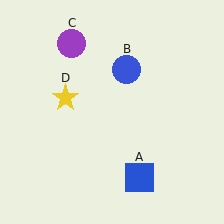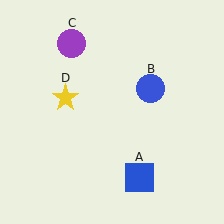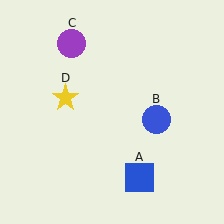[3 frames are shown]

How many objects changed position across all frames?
1 object changed position: blue circle (object B).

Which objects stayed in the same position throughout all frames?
Blue square (object A) and purple circle (object C) and yellow star (object D) remained stationary.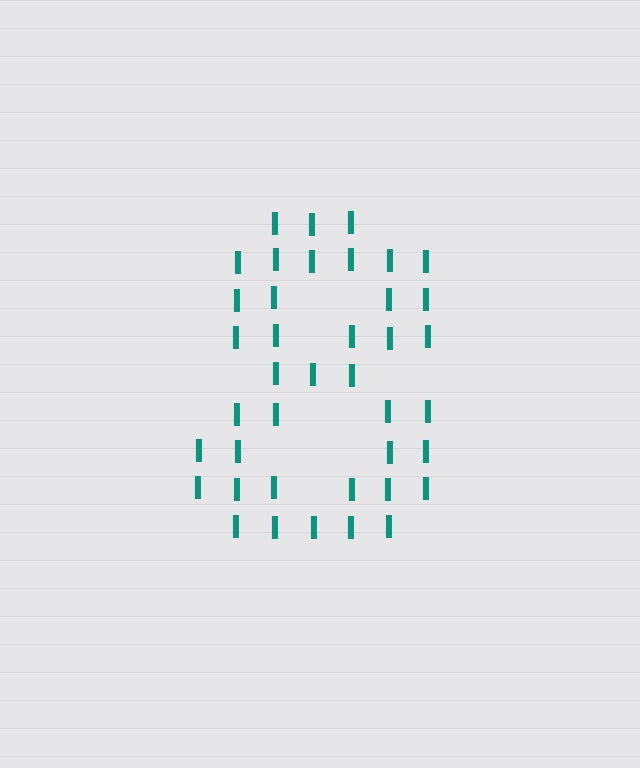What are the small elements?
The small elements are letter I's.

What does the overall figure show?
The overall figure shows the digit 8.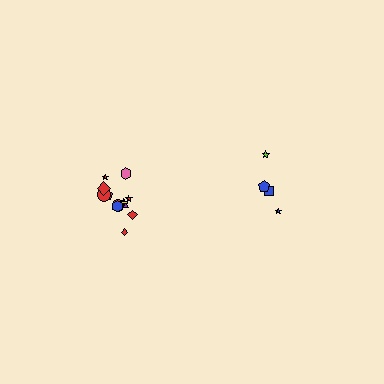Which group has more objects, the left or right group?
The left group.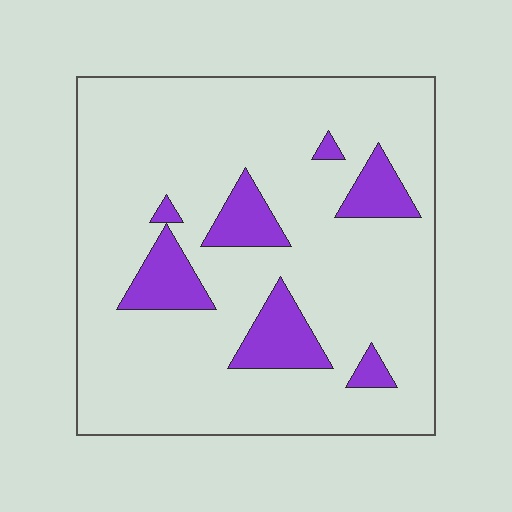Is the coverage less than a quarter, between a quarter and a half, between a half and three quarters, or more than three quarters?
Less than a quarter.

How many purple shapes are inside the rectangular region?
7.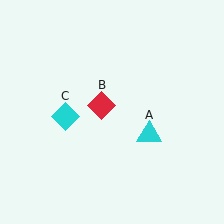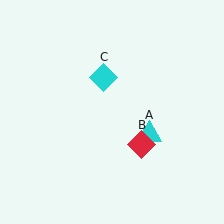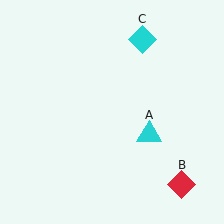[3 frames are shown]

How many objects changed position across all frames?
2 objects changed position: red diamond (object B), cyan diamond (object C).